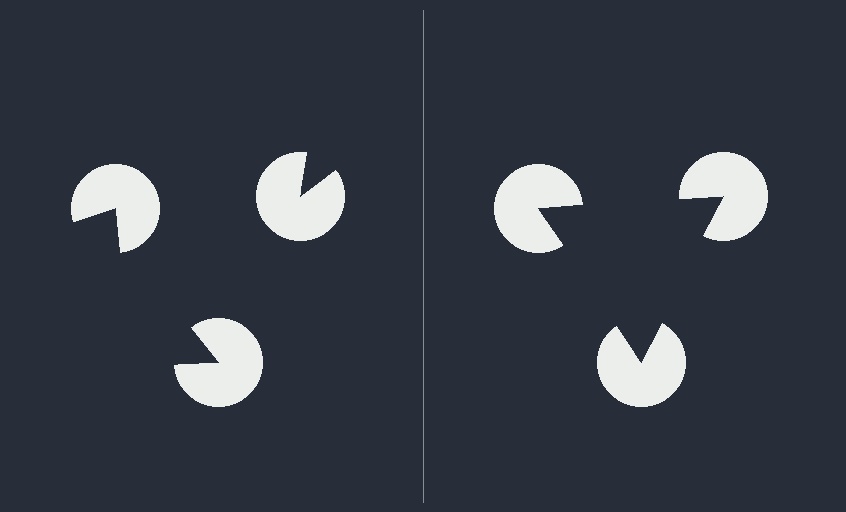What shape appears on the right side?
An illusory triangle.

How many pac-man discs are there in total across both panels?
6 — 3 on each side.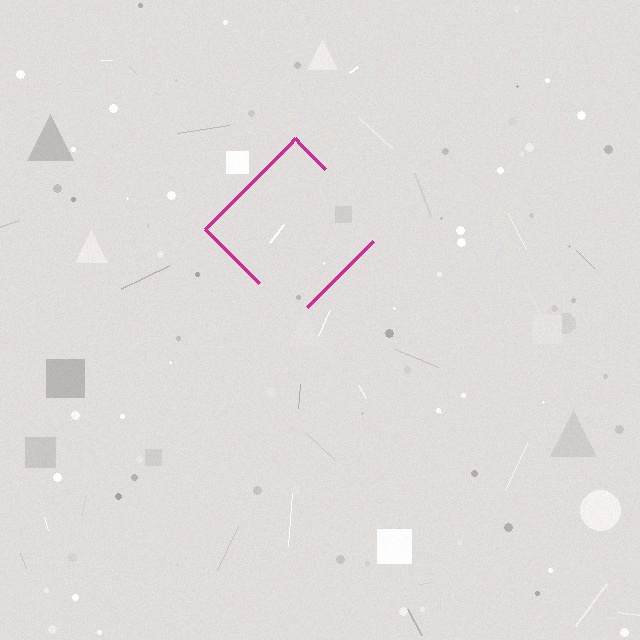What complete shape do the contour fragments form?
The contour fragments form a diamond.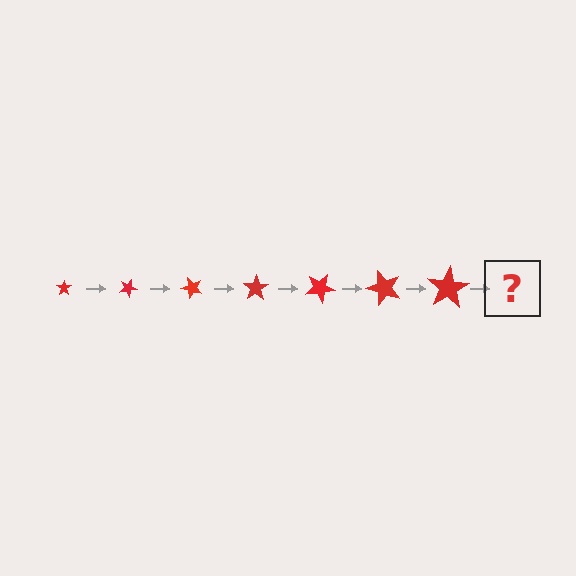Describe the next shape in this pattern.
It should be a star, larger than the previous one and rotated 175 degrees from the start.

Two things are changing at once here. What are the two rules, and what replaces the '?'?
The two rules are that the star grows larger each step and it rotates 25 degrees each step. The '?' should be a star, larger than the previous one and rotated 175 degrees from the start.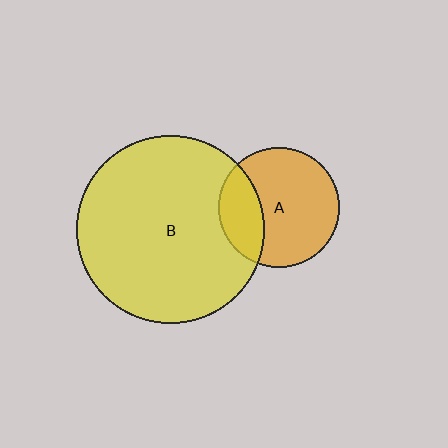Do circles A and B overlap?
Yes.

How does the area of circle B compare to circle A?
Approximately 2.4 times.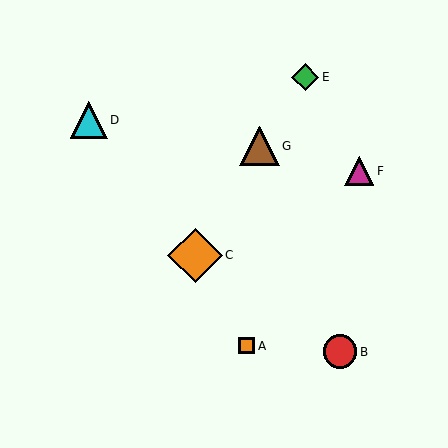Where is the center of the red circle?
The center of the red circle is at (340, 352).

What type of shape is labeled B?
Shape B is a red circle.